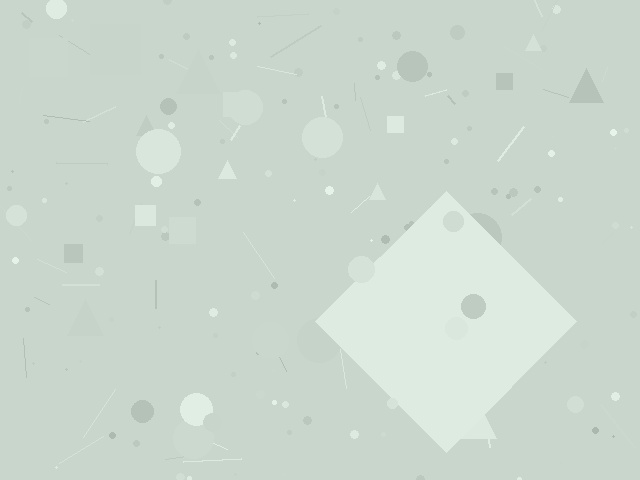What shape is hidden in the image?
A diamond is hidden in the image.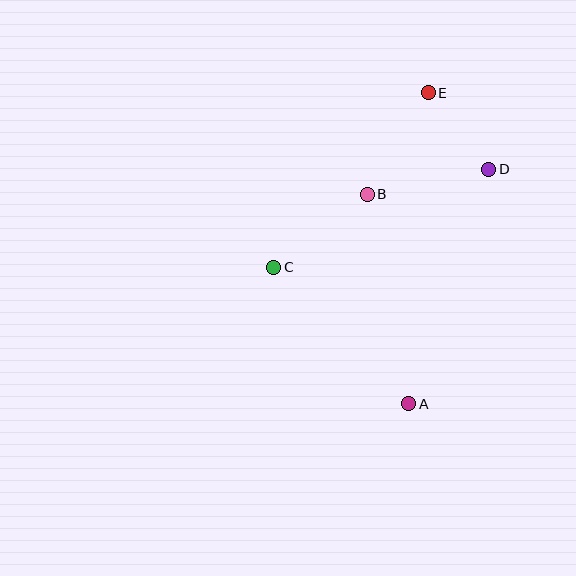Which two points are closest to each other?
Points D and E are closest to each other.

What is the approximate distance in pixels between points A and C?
The distance between A and C is approximately 192 pixels.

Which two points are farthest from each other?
Points A and E are farthest from each other.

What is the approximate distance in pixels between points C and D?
The distance between C and D is approximately 236 pixels.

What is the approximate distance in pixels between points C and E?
The distance between C and E is approximately 233 pixels.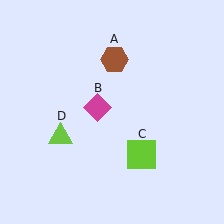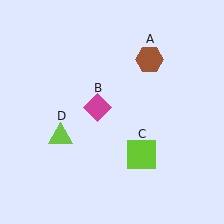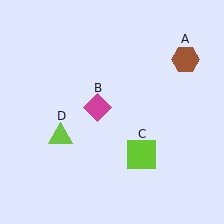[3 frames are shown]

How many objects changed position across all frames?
1 object changed position: brown hexagon (object A).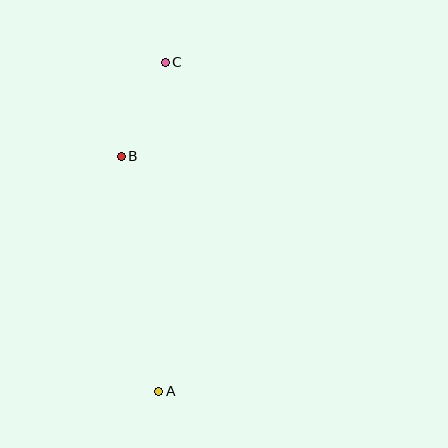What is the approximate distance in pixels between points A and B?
The distance between A and B is approximately 238 pixels.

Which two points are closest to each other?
Points B and C are closest to each other.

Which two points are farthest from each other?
Points A and C are farthest from each other.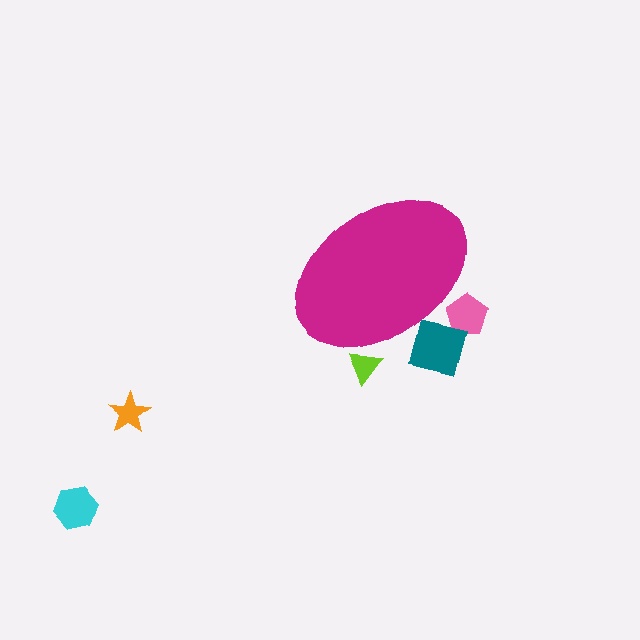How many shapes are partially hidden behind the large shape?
3 shapes are partially hidden.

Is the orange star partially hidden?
No, the orange star is fully visible.